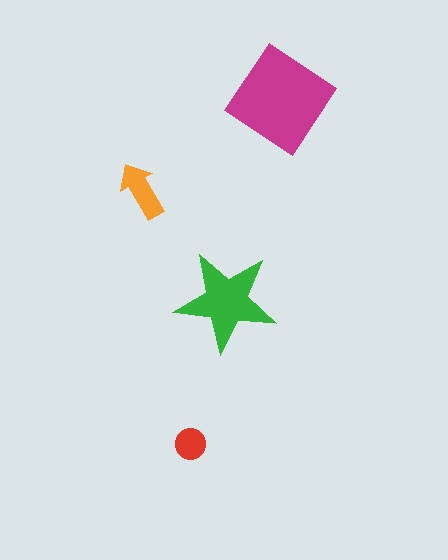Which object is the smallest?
The red circle.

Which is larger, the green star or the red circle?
The green star.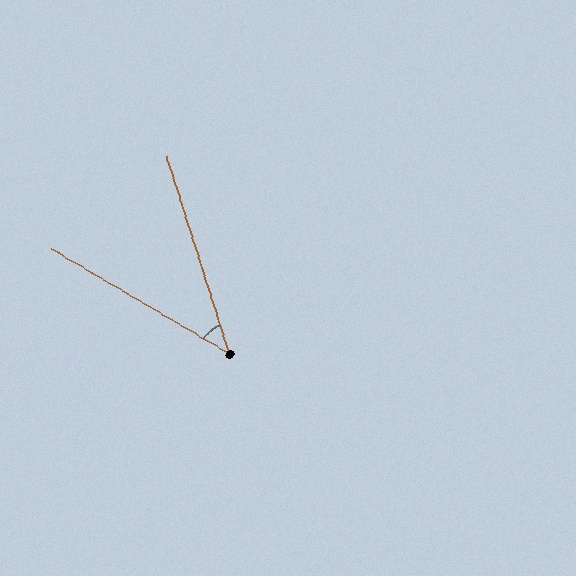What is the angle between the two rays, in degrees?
Approximately 42 degrees.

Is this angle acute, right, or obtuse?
It is acute.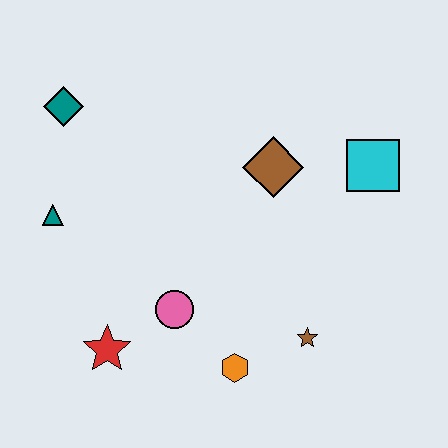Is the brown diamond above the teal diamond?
No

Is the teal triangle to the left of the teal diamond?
Yes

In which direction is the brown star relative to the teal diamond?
The brown star is to the right of the teal diamond.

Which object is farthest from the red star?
The cyan square is farthest from the red star.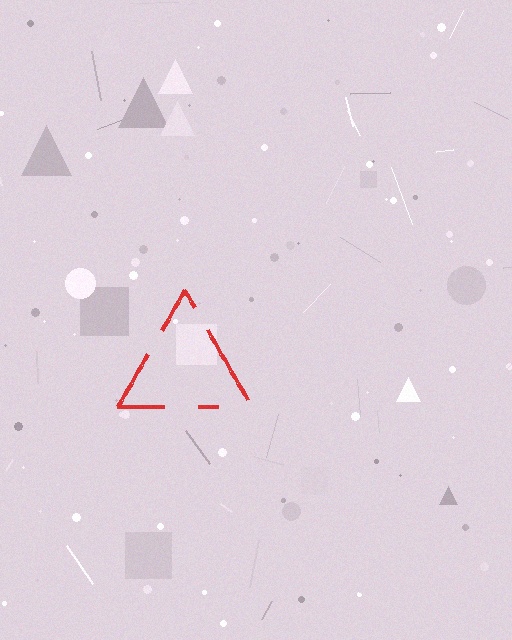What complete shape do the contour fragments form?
The contour fragments form a triangle.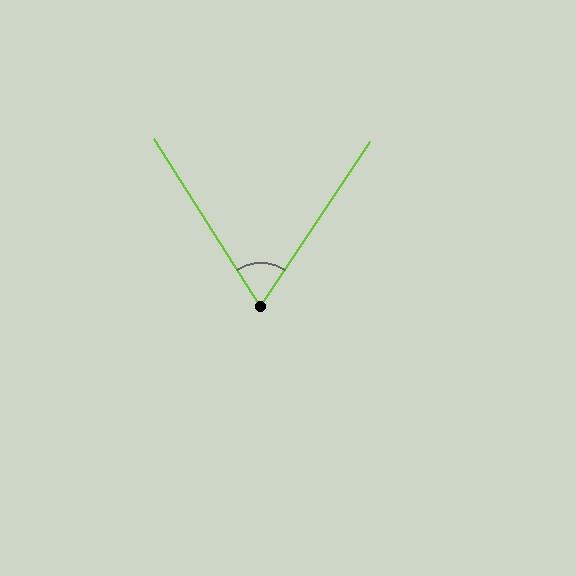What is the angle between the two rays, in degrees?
Approximately 66 degrees.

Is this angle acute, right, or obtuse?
It is acute.